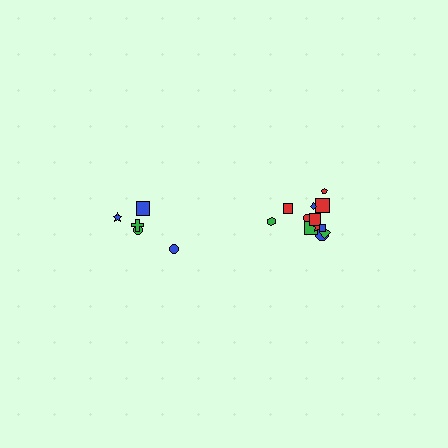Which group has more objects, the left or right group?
The right group.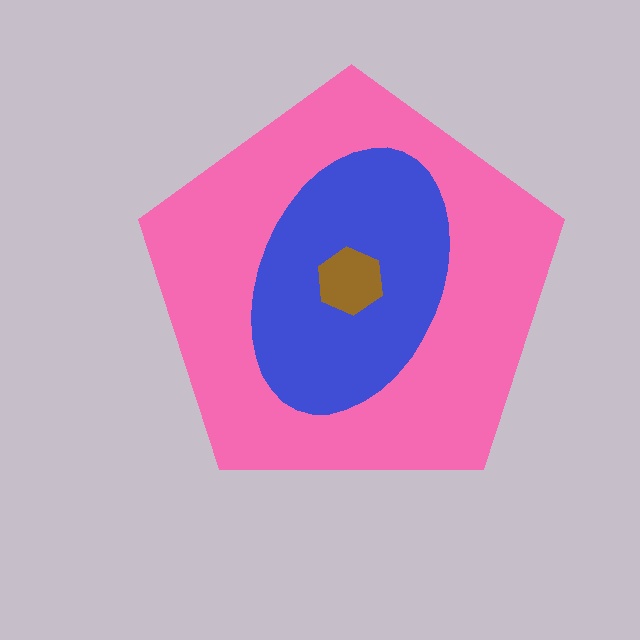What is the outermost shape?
The pink pentagon.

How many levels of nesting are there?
3.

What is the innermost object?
The brown hexagon.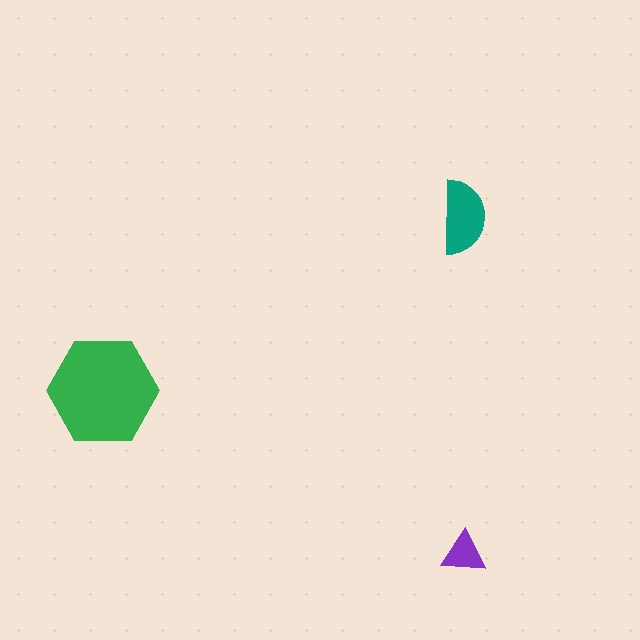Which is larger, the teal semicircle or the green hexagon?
The green hexagon.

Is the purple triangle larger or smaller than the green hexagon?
Smaller.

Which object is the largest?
The green hexagon.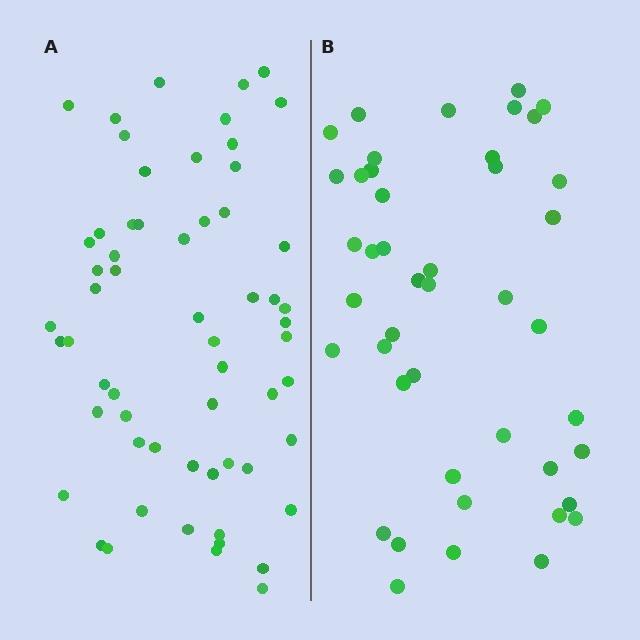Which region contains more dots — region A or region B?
Region A (the left region) has more dots.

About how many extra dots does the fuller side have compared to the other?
Region A has approximately 15 more dots than region B.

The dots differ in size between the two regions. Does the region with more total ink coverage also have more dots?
No. Region B has more total ink coverage because its dots are larger, but region A actually contains more individual dots. Total area can be misleading — the number of items is what matters here.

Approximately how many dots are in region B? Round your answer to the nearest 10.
About 40 dots. (The exact count is 44, which rounds to 40.)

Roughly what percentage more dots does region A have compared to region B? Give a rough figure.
About 35% more.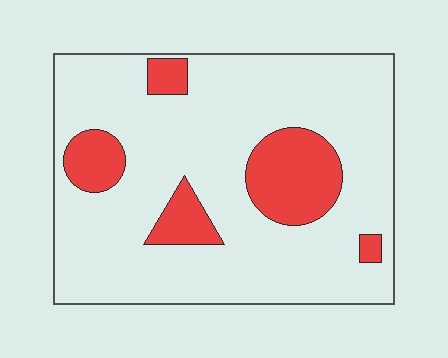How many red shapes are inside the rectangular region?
5.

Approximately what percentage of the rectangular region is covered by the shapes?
Approximately 20%.